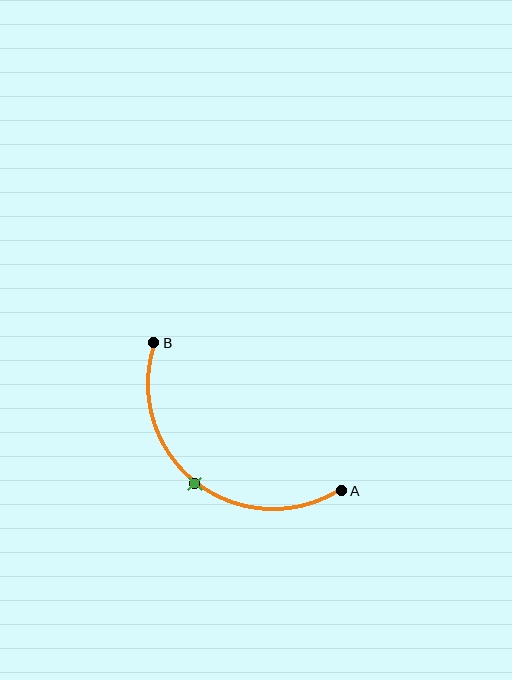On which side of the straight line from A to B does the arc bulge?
The arc bulges below and to the left of the straight line connecting A and B.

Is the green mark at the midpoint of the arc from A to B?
Yes. The green mark lies on the arc at equal arc-length from both A and B — it is the arc midpoint.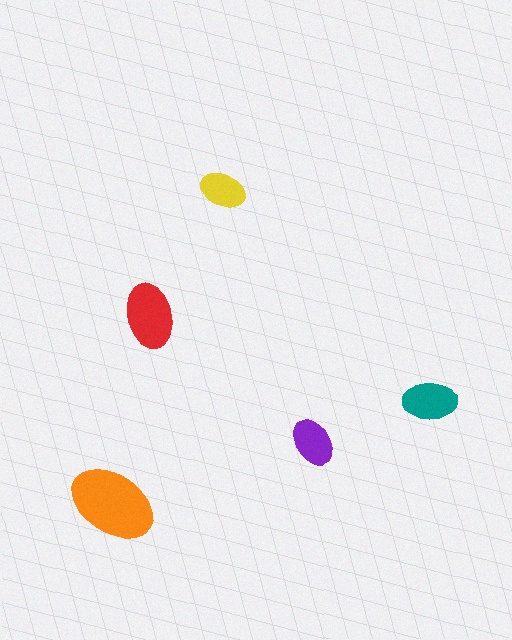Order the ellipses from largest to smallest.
the orange one, the red one, the teal one, the purple one, the yellow one.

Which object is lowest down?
The orange ellipse is bottommost.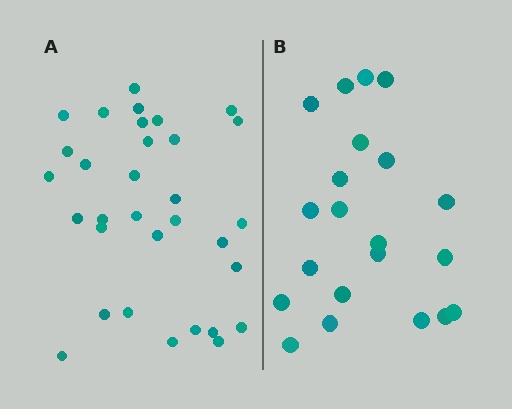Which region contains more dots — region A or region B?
Region A (the left region) has more dots.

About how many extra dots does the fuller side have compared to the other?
Region A has roughly 12 or so more dots than region B.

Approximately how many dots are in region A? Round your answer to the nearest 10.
About 30 dots. (The exact count is 32, which rounds to 30.)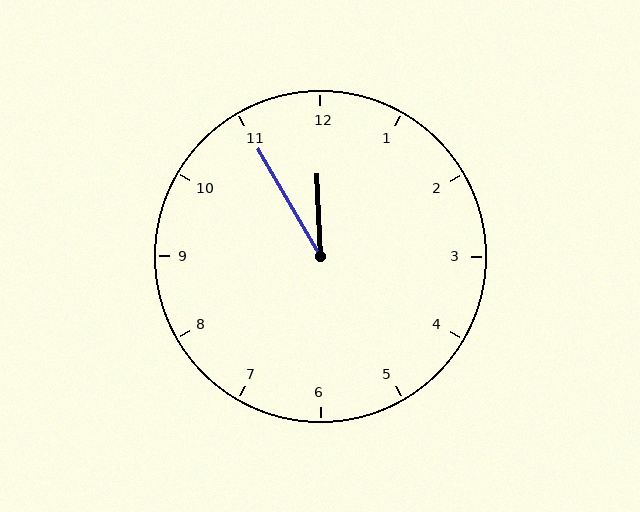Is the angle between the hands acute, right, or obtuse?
It is acute.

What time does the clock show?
11:55.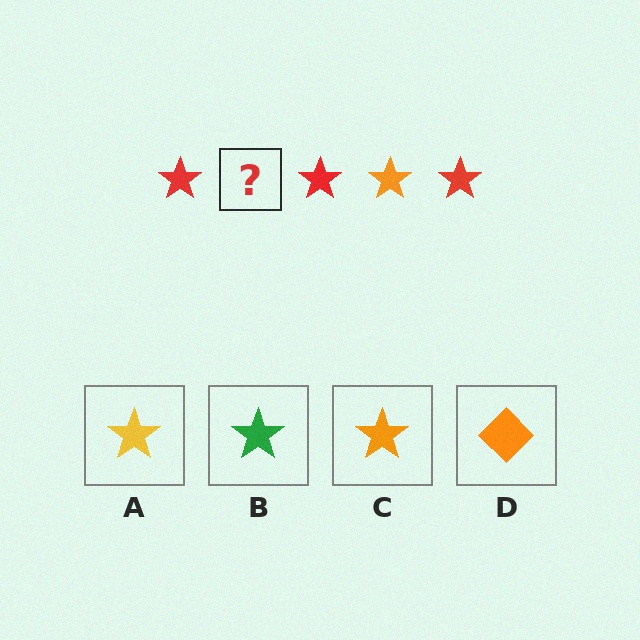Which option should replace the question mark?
Option C.